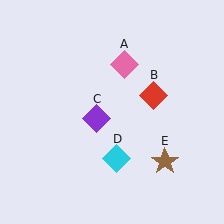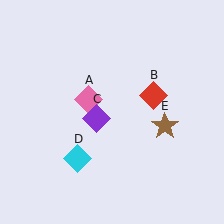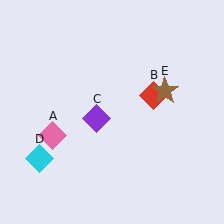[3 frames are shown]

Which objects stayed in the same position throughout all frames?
Red diamond (object B) and purple diamond (object C) remained stationary.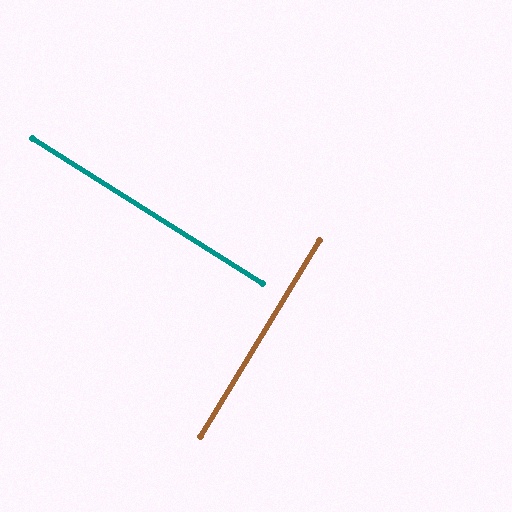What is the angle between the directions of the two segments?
Approximately 89 degrees.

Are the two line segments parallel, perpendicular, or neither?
Perpendicular — they meet at approximately 89°.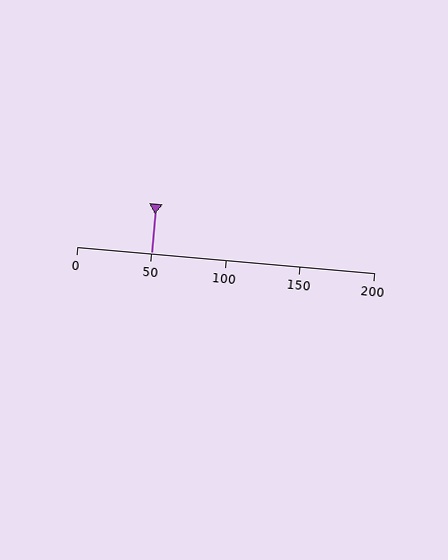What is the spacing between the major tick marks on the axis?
The major ticks are spaced 50 apart.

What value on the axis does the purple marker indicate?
The marker indicates approximately 50.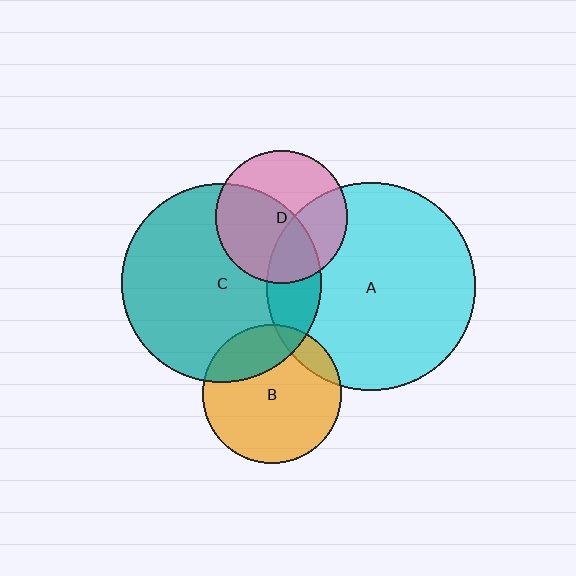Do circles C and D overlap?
Yes.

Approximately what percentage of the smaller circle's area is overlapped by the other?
Approximately 55%.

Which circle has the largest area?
Circle A (cyan).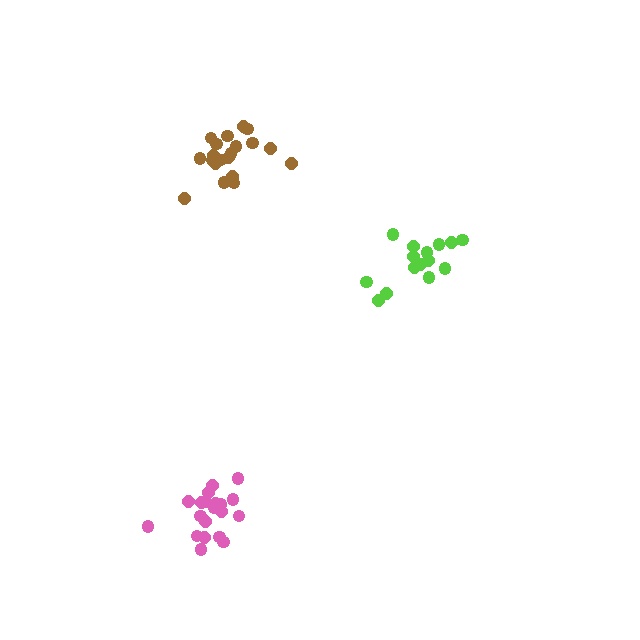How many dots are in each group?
Group 1: 20 dots, Group 2: 20 dots, Group 3: 15 dots (55 total).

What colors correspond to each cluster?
The clusters are colored: brown, pink, lime.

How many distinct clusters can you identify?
There are 3 distinct clusters.